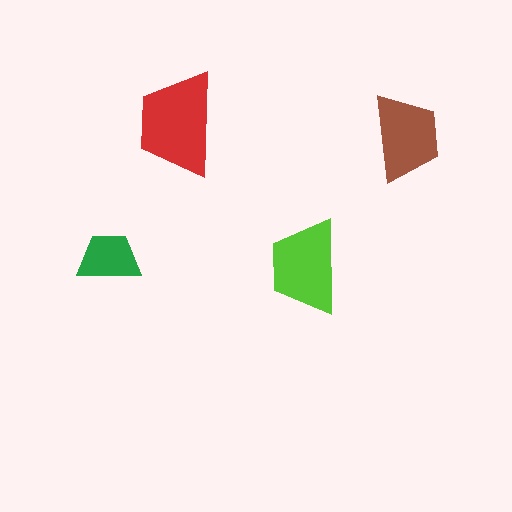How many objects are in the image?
There are 4 objects in the image.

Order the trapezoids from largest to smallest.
the red one, the lime one, the brown one, the green one.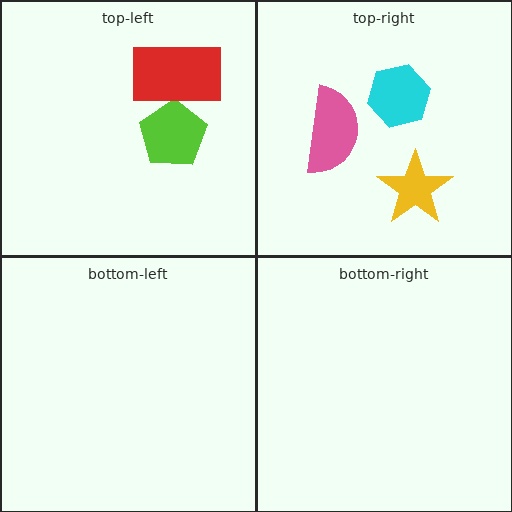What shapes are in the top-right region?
The yellow star, the cyan hexagon, the pink semicircle.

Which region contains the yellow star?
The top-right region.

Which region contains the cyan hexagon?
The top-right region.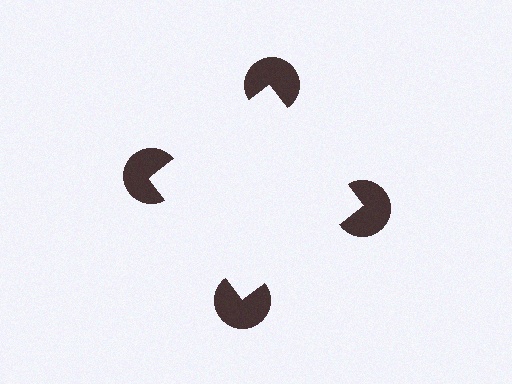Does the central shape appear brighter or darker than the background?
It typically appears slightly brighter than the background, even though no actual brightness change is drawn.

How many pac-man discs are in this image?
There are 4 — one at each vertex of the illusory square.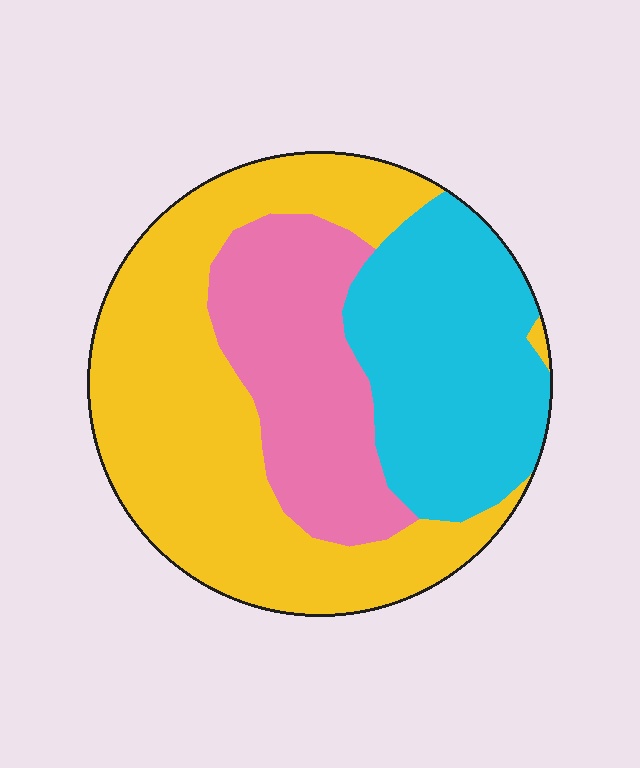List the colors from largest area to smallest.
From largest to smallest: yellow, cyan, pink.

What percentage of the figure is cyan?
Cyan covers 29% of the figure.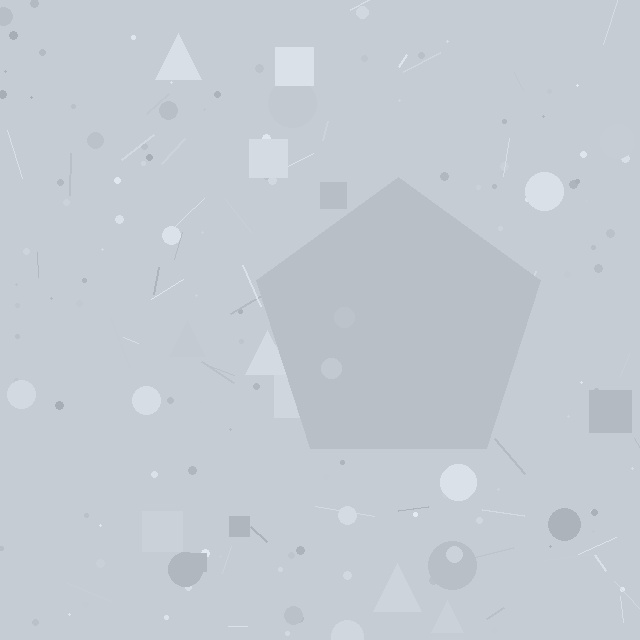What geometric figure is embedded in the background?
A pentagon is embedded in the background.